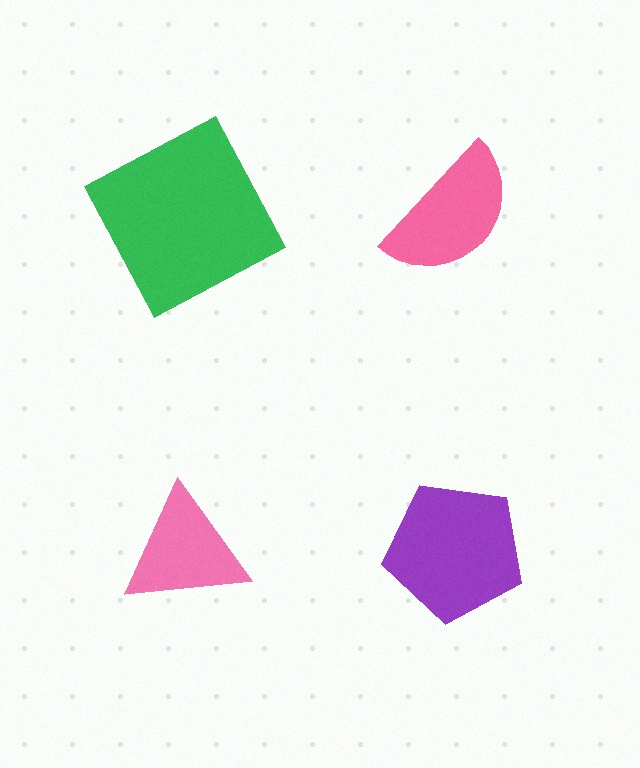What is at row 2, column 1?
A pink triangle.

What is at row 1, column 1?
A green square.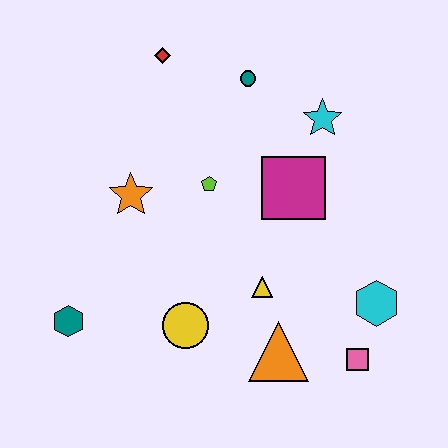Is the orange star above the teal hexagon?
Yes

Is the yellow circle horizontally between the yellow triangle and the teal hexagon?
Yes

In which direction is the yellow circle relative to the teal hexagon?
The yellow circle is to the right of the teal hexagon.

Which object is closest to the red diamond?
The teal circle is closest to the red diamond.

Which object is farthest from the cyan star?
The teal hexagon is farthest from the cyan star.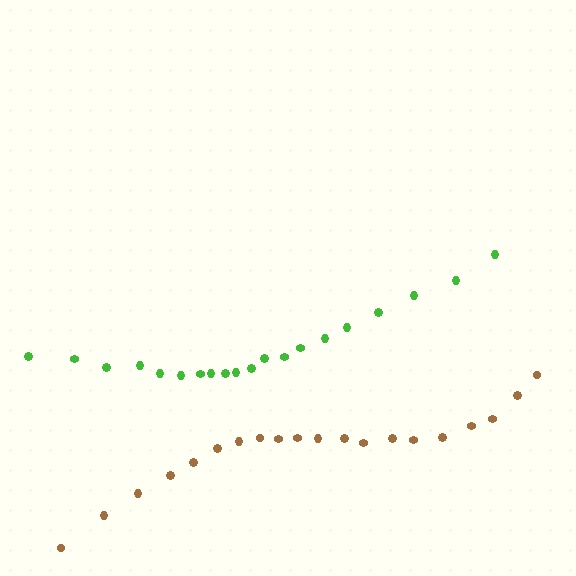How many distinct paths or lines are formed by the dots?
There are 2 distinct paths.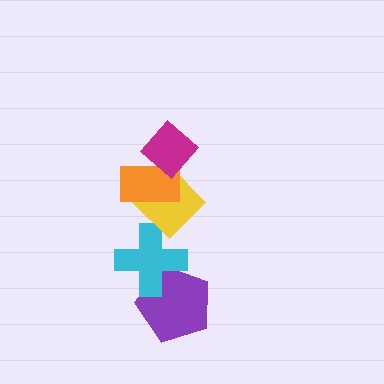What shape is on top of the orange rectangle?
The magenta diamond is on top of the orange rectangle.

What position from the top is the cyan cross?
The cyan cross is 4th from the top.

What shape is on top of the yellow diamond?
The orange rectangle is on top of the yellow diamond.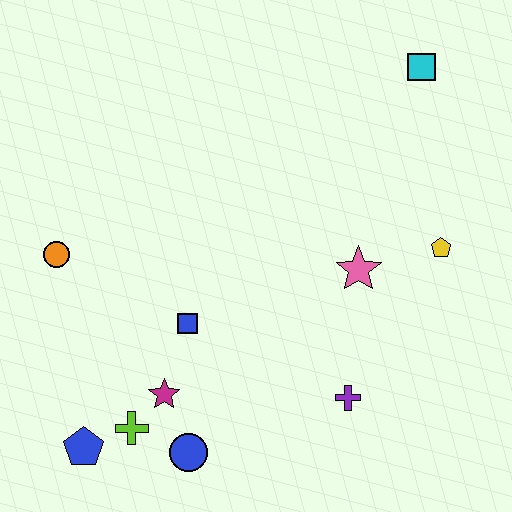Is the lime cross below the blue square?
Yes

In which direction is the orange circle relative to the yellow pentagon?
The orange circle is to the left of the yellow pentagon.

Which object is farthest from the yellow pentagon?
The blue pentagon is farthest from the yellow pentagon.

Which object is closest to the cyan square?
The yellow pentagon is closest to the cyan square.